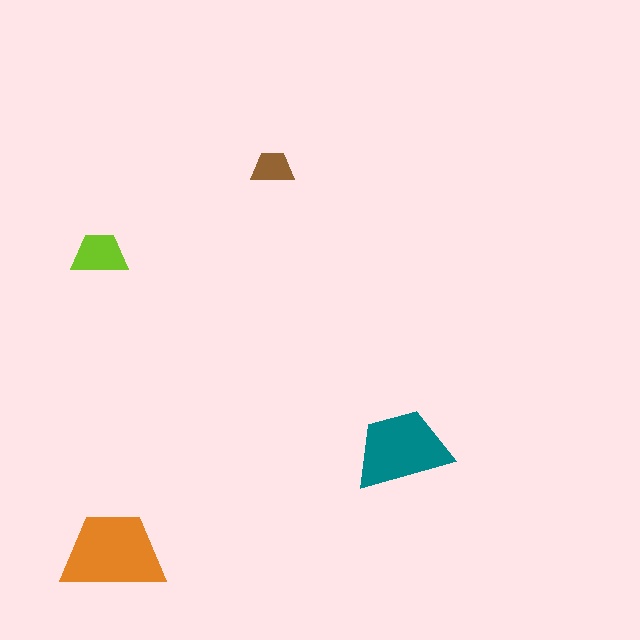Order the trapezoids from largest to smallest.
the orange one, the teal one, the lime one, the brown one.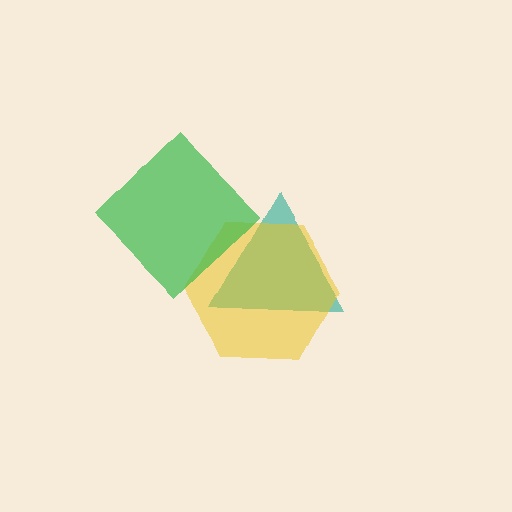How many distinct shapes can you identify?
There are 3 distinct shapes: a teal triangle, a yellow hexagon, a green diamond.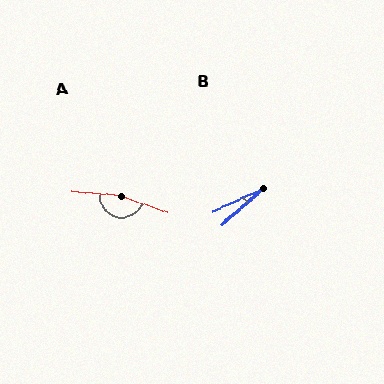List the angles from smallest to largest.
B (17°), A (165°).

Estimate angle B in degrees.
Approximately 17 degrees.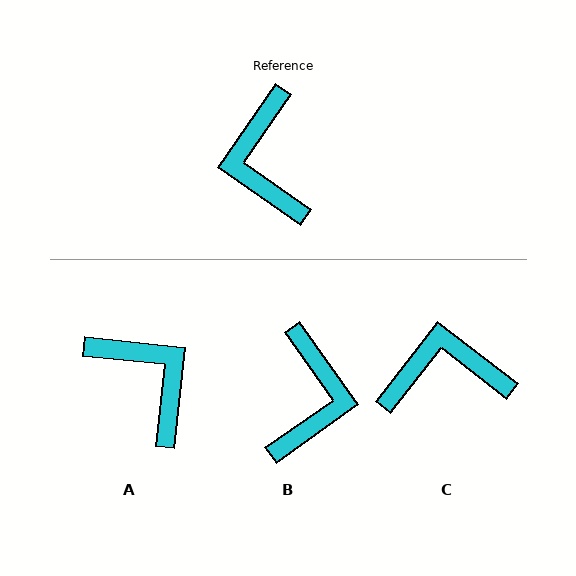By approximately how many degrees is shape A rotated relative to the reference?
Approximately 151 degrees clockwise.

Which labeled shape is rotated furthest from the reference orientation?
B, about 160 degrees away.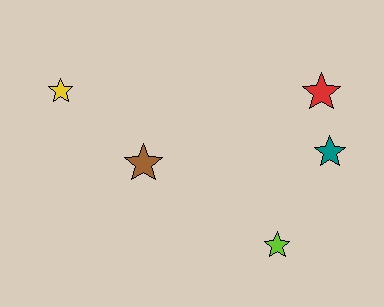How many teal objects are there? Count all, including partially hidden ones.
There is 1 teal object.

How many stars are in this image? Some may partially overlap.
There are 5 stars.